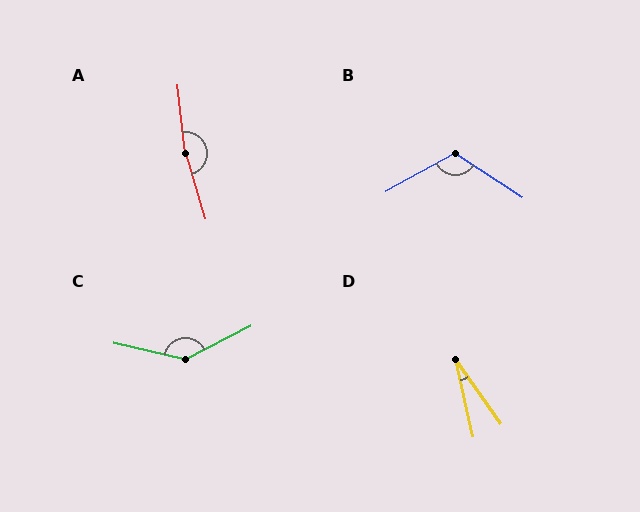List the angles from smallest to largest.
D (22°), B (118°), C (140°), A (170°).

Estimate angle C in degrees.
Approximately 140 degrees.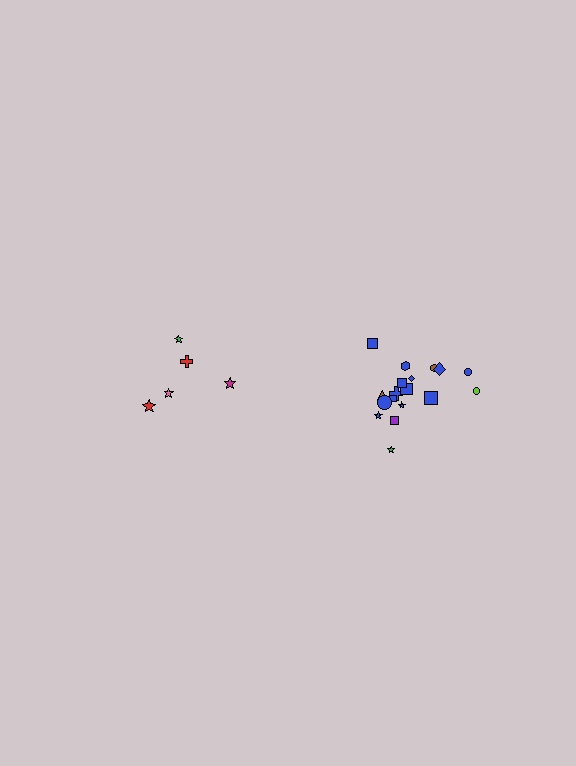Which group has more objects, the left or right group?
The right group.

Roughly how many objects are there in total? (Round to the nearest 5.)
Roughly 25 objects in total.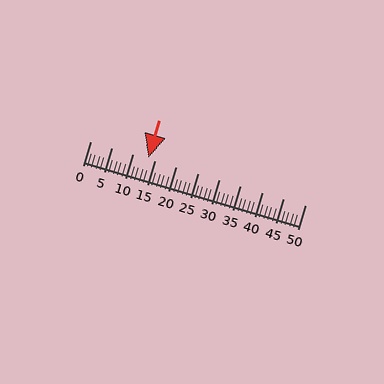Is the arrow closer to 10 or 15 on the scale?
The arrow is closer to 15.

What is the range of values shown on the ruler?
The ruler shows values from 0 to 50.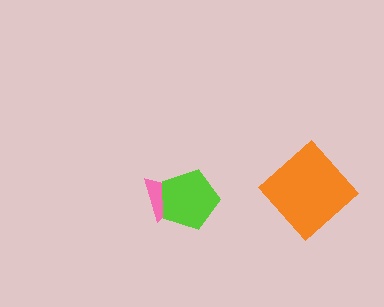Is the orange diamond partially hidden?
No, no other shape covers it.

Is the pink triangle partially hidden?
Yes, it is partially covered by another shape.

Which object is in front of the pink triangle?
The lime pentagon is in front of the pink triangle.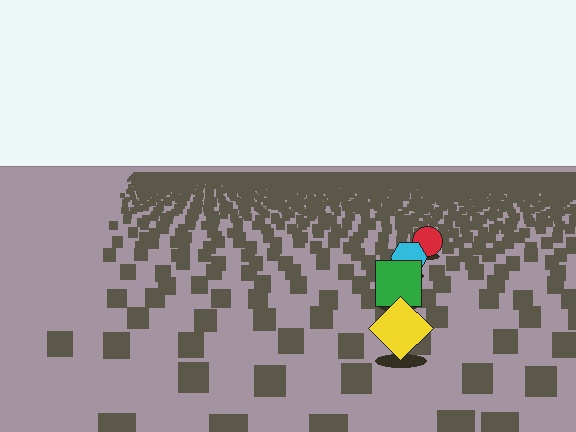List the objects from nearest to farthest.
From nearest to farthest: the yellow diamond, the green square, the cyan hexagon, the red circle.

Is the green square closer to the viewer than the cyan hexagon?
Yes. The green square is closer — you can tell from the texture gradient: the ground texture is coarser near it.